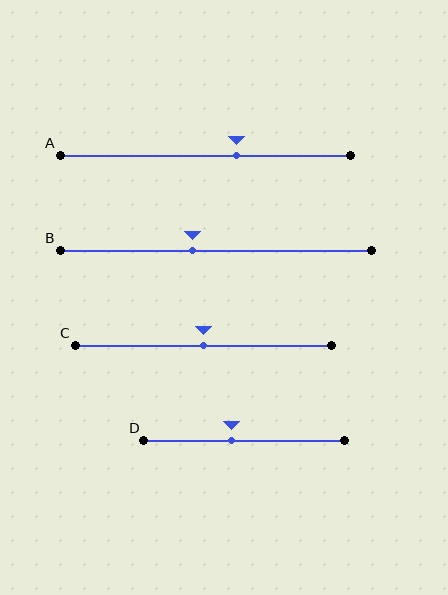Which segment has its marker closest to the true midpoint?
Segment C has its marker closest to the true midpoint.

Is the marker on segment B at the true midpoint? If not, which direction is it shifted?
No, the marker on segment B is shifted to the left by about 8% of the segment length.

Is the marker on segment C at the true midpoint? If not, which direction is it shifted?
Yes, the marker on segment C is at the true midpoint.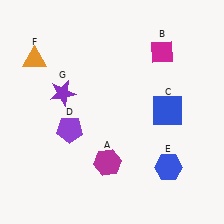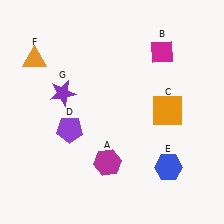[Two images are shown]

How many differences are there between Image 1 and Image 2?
There is 1 difference between the two images.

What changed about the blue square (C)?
In Image 1, C is blue. In Image 2, it changed to orange.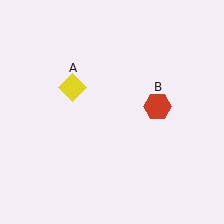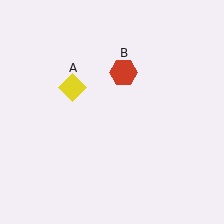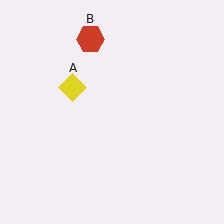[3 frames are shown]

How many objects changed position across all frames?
1 object changed position: red hexagon (object B).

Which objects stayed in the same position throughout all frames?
Yellow diamond (object A) remained stationary.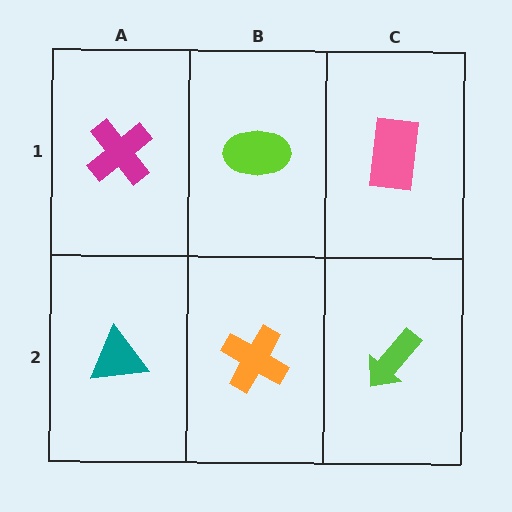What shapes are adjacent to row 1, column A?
A teal triangle (row 2, column A), a lime ellipse (row 1, column B).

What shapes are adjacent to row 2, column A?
A magenta cross (row 1, column A), an orange cross (row 2, column B).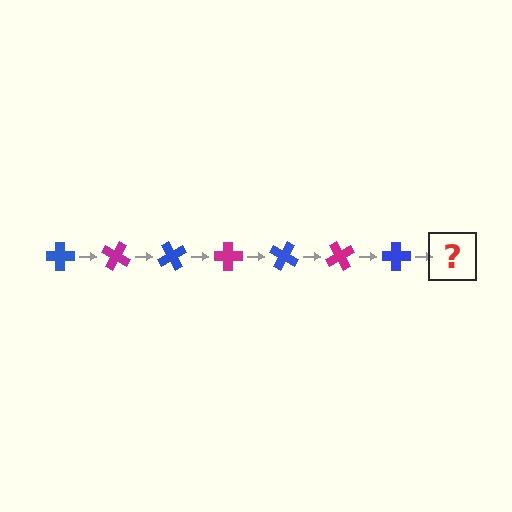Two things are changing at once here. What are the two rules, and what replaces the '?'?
The two rules are that it rotates 30 degrees each step and the color cycles through blue and magenta. The '?' should be a magenta cross, rotated 210 degrees from the start.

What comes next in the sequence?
The next element should be a magenta cross, rotated 210 degrees from the start.